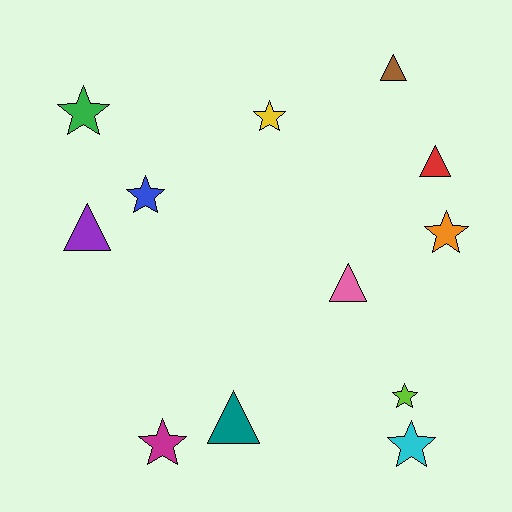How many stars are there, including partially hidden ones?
There are 7 stars.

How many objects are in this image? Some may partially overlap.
There are 12 objects.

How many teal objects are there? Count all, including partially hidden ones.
There is 1 teal object.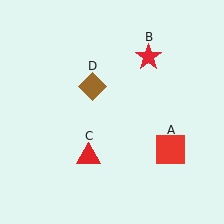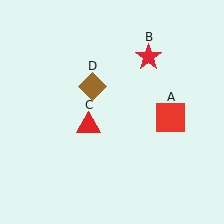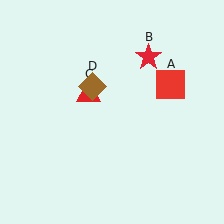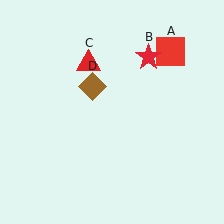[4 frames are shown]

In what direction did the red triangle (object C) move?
The red triangle (object C) moved up.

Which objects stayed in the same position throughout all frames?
Red star (object B) and brown diamond (object D) remained stationary.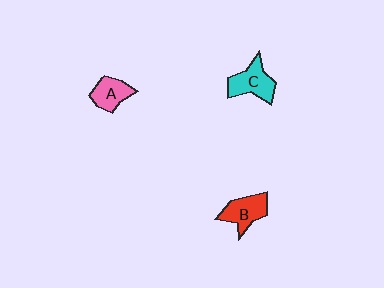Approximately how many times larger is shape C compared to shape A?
Approximately 1.3 times.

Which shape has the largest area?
Shape C (cyan).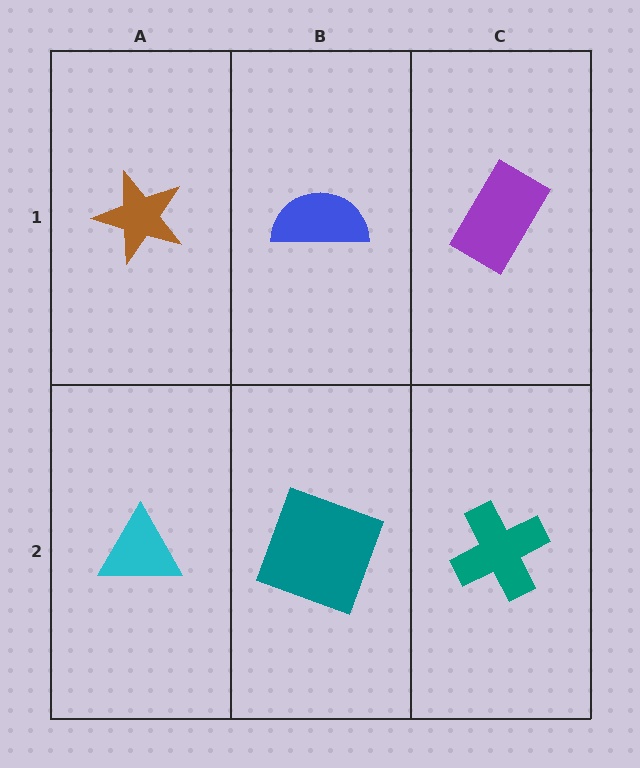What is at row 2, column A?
A cyan triangle.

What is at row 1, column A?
A brown star.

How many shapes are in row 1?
3 shapes.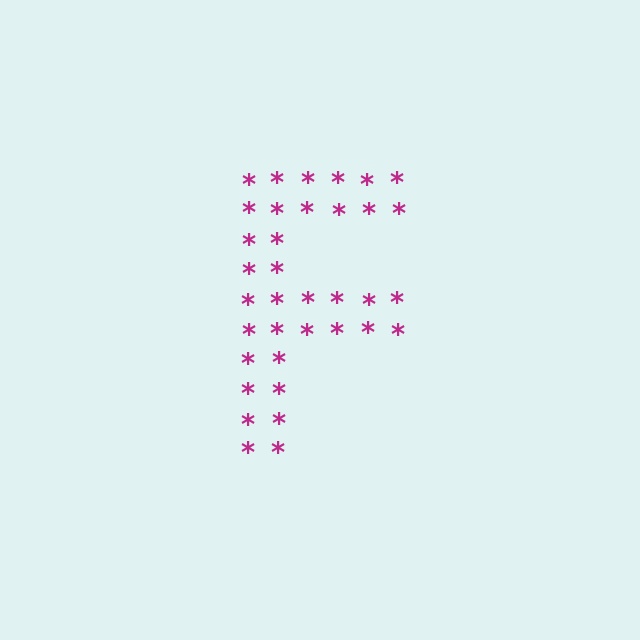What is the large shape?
The large shape is the letter F.